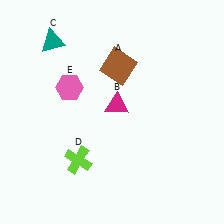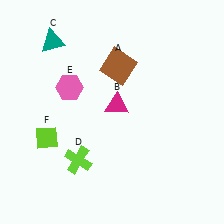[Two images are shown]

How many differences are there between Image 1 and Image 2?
There is 1 difference between the two images.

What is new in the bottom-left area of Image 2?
A lime diamond (F) was added in the bottom-left area of Image 2.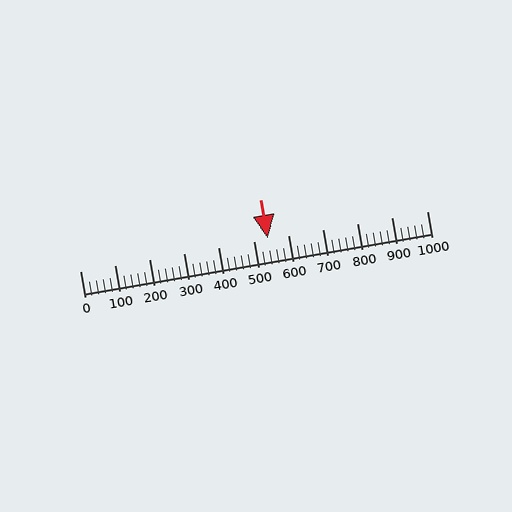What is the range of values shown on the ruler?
The ruler shows values from 0 to 1000.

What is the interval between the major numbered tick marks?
The major tick marks are spaced 100 units apart.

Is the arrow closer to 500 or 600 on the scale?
The arrow is closer to 500.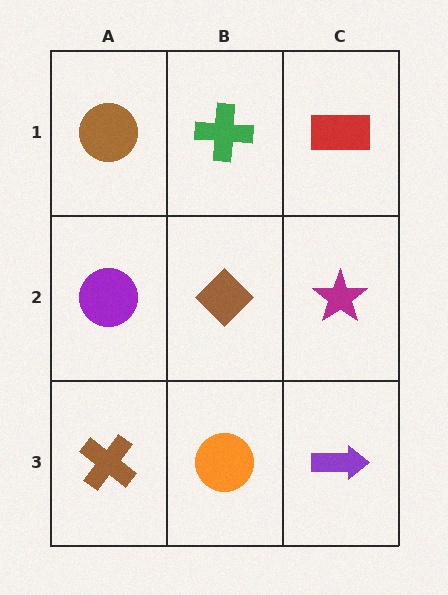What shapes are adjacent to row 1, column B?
A brown diamond (row 2, column B), a brown circle (row 1, column A), a red rectangle (row 1, column C).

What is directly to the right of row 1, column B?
A red rectangle.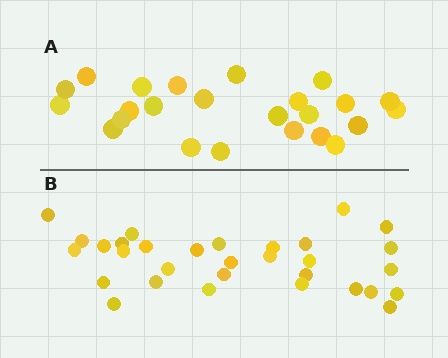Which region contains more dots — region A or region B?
Region B (the bottom region) has more dots.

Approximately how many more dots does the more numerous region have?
Region B has roughly 8 or so more dots than region A.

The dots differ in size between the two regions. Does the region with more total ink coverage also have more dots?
No. Region A has more total ink coverage because its dots are larger, but region B actually contains more individual dots. Total area can be misleading — the number of items is what matters here.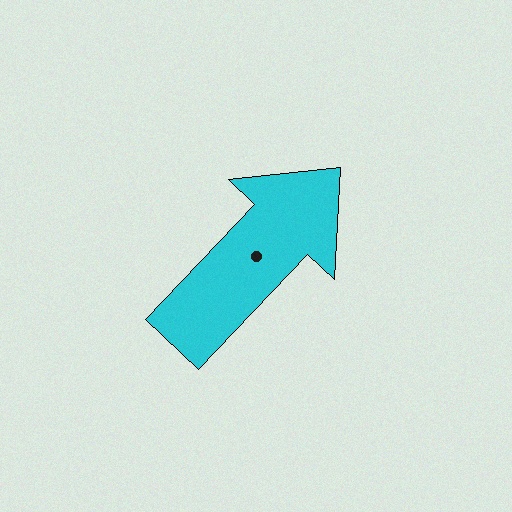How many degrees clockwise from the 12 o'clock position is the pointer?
Approximately 44 degrees.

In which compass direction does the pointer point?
Northeast.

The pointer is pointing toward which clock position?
Roughly 1 o'clock.